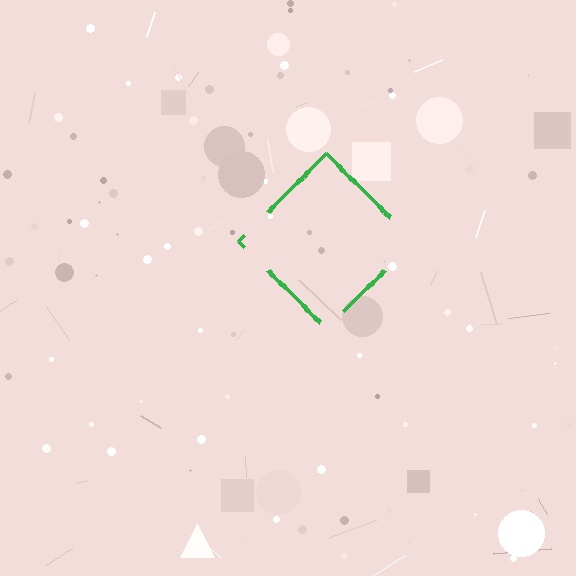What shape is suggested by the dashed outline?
The dashed outline suggests a diamond.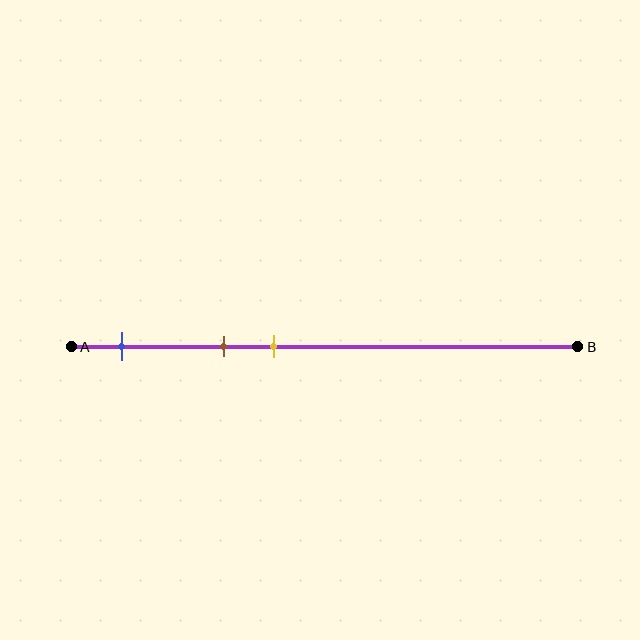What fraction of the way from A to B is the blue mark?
The blue mark is approximately 10% (0.1) of the way from A to B.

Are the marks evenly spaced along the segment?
Yes, the marks are approximately evenly spaced.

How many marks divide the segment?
There are 3 marks dividing the segment.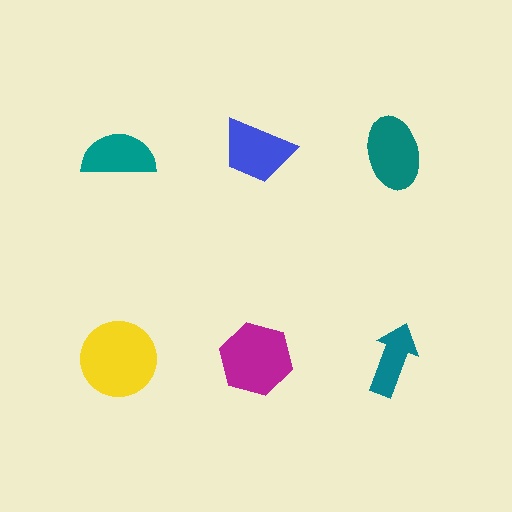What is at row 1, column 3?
A teal ellipse.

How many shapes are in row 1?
3 shapes.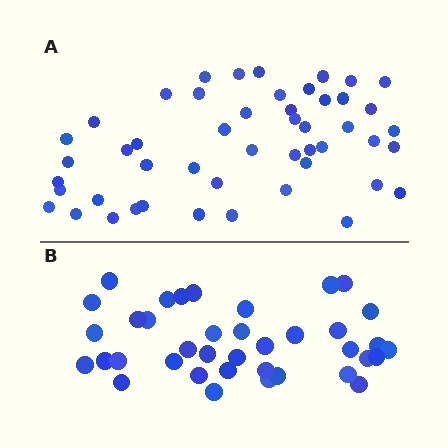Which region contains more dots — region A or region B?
Region A (the top region) has more dots.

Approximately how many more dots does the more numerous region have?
Region A has roughly 12 or so more dots than region B.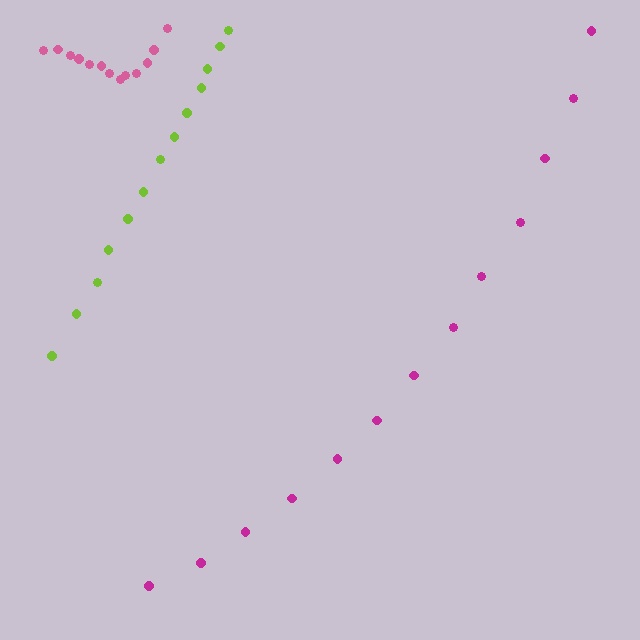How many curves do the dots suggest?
There are 3 distinct paths.